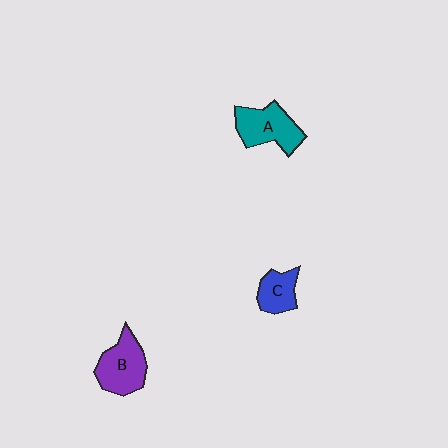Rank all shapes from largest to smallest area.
From largest to smallest: B (purple), A (teal), C (blue).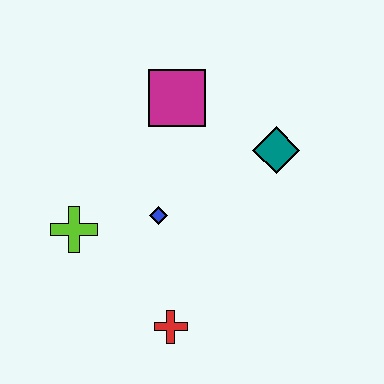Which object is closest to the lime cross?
The blue diamond is closest to the lime cross.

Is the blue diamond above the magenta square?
No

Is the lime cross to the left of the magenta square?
Yes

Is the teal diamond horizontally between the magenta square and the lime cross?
No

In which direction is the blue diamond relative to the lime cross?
The blue diamond is to the right of the lime cross.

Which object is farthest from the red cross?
The magenta square is farthest from the red cross.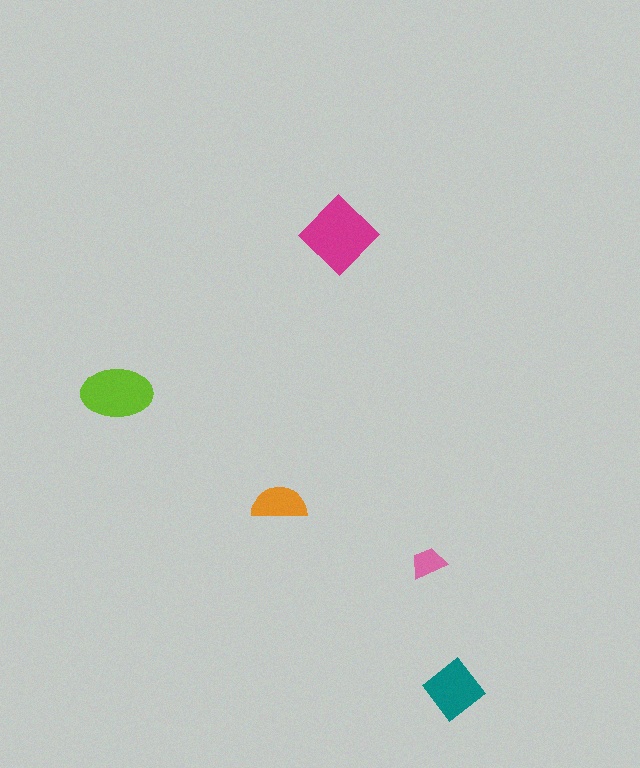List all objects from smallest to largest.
The pink trapezoid, the orange semicircle, the teal diamond, the lime ellipse, the magenta diamond.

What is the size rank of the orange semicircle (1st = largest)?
4th.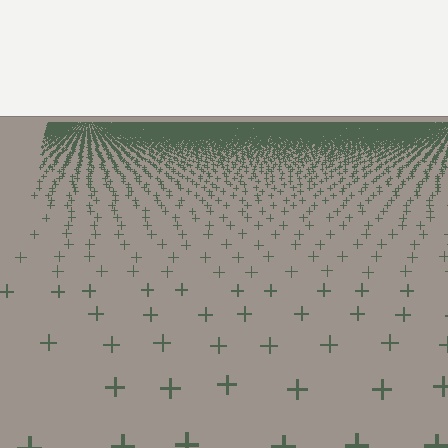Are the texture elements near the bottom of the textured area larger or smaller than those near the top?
Larger. Near the bottom, elements are closer to the viewer and appear at a bigger on-screen size.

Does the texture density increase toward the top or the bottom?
Density increases toward the top.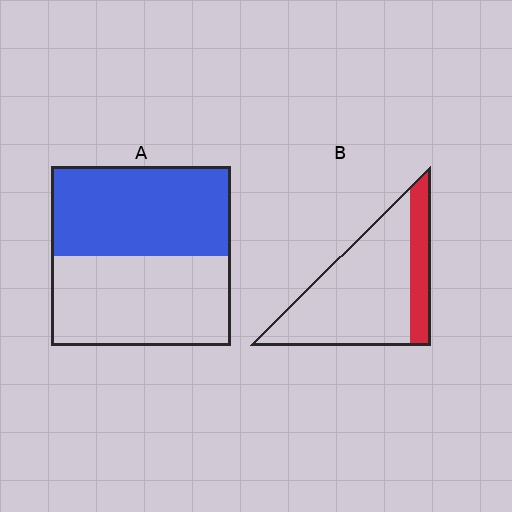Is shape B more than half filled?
No.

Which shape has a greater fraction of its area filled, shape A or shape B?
Shape A.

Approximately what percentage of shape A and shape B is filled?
A is approximately 50% and B is approximately 20%.